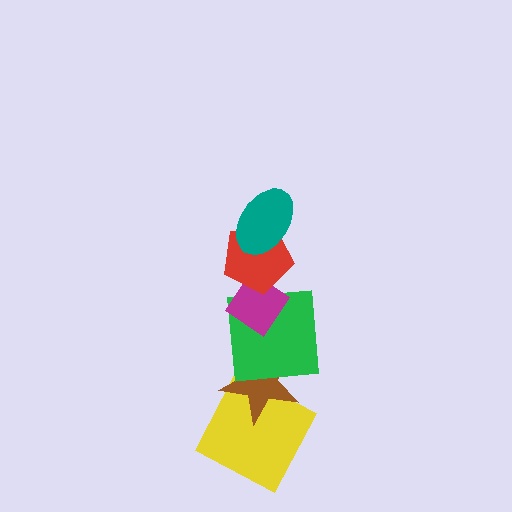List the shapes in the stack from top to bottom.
From top to bottom: the teal ellipse, the red pentagon, the magenta diamond, the green square, the brown star, the yellow square.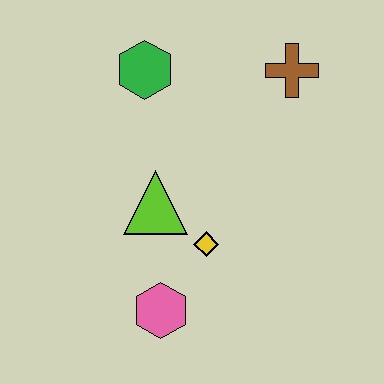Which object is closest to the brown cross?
The green hexagon is closest to the brown cross.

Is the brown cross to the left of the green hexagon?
No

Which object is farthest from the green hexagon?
The pink hexagon is farthest from the green hexagon.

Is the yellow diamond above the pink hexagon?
Yes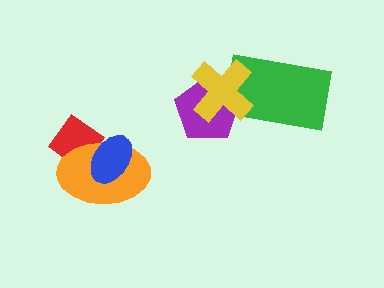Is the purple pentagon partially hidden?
Yes, it is partially covered by another shape.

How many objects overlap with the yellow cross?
2 objects overlap with the yellow cross.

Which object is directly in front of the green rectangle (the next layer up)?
The purple pentagon is directly in front of the green rectangle.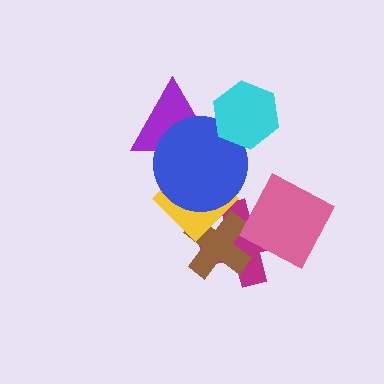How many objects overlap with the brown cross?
3 objects overlap with the brown cross.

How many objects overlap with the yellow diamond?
4 objects overlap with the yellow diamond.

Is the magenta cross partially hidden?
Yes, it is partially covered by another shape.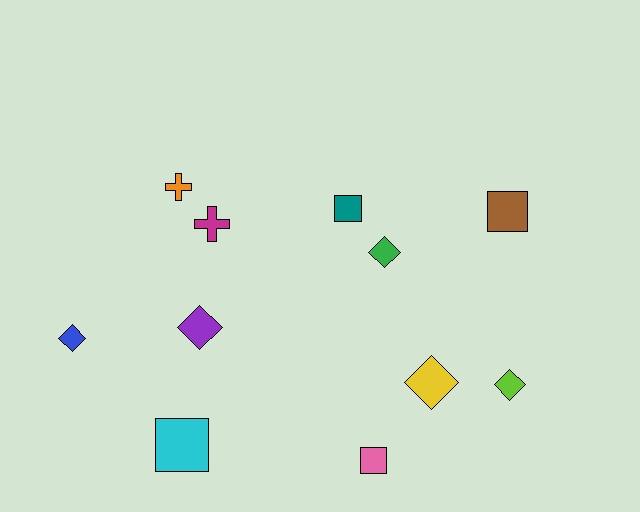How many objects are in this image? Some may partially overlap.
There are 11 objects.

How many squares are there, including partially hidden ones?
There are 4 squares.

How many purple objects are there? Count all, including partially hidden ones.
There is 1 purple object.